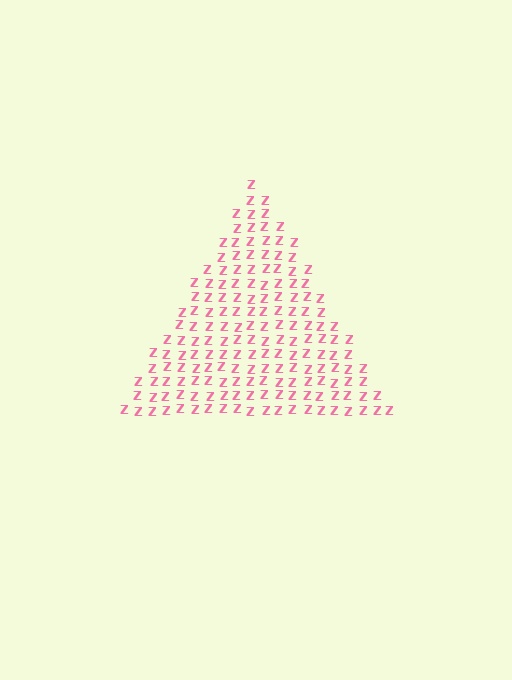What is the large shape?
The large shape is a triangle.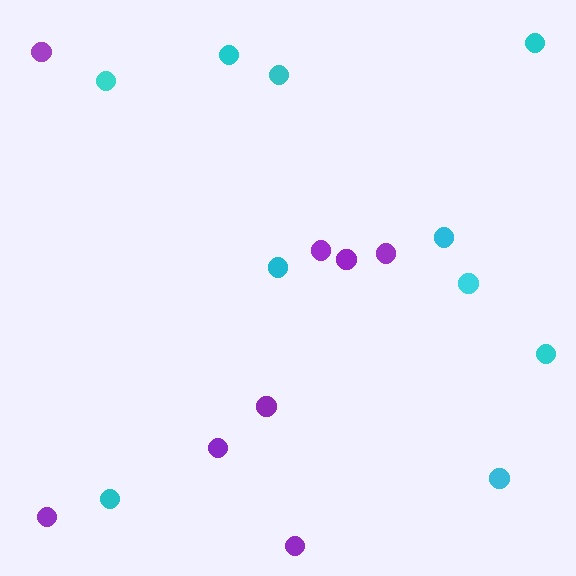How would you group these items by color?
There are 2 groups: one group of purple circles (8) and one group of cyan circles (10).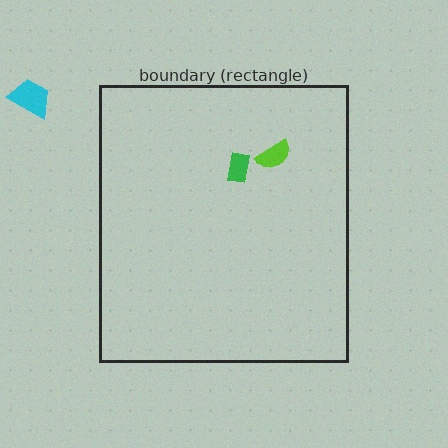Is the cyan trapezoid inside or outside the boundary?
Outside.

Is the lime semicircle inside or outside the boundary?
Inside.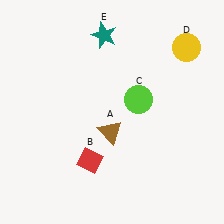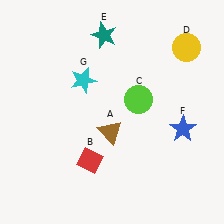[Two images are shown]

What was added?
A blue star (F), a cyan star (G) were added in Image 2.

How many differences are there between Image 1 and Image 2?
There are 2 differences between the two images.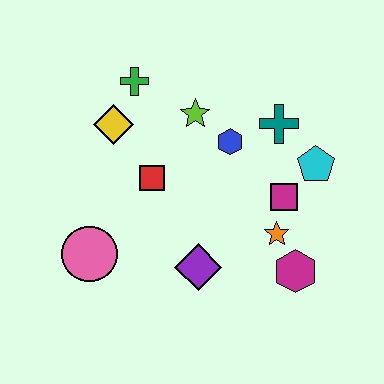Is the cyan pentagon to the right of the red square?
Yes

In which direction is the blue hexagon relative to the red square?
The blue hexagon is to the right of the red square.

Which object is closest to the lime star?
The blue hexagon is closest to the lime star.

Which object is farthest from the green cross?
The magenta hexagon is farthest from the green cross.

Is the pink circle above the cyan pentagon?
No